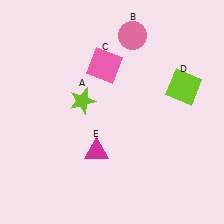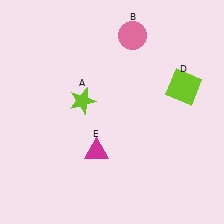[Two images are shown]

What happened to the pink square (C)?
The pink square (C) was removed in Image 2. It was in the top-left area of Image 1.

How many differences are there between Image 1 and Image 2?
There is 1 difference between the two images.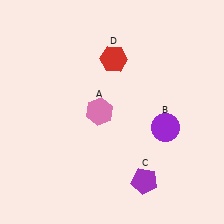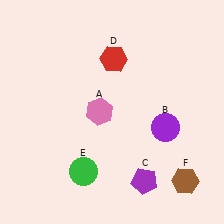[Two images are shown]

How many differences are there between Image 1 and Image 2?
There are 2 differences between the two images.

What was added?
A green circle (E), a brown hexagon (F) were added in Image 2.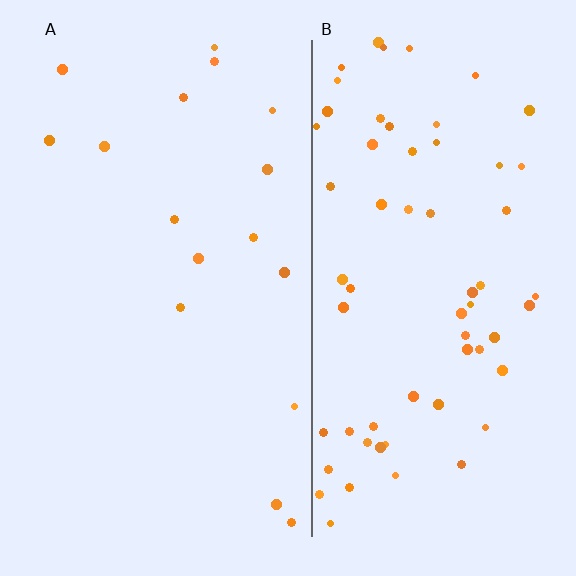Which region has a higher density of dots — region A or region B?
B (the right).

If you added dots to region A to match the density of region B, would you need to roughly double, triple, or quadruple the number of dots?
Approximately quadruple.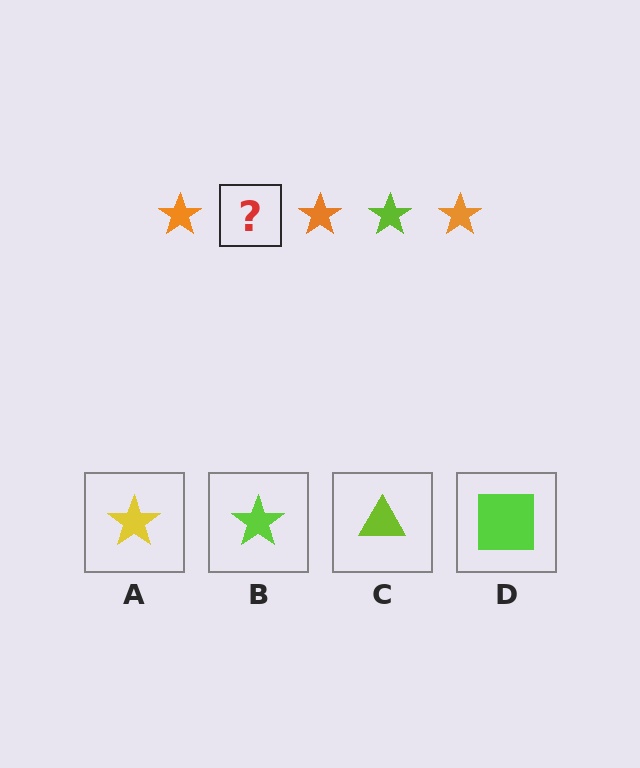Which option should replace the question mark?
Option B.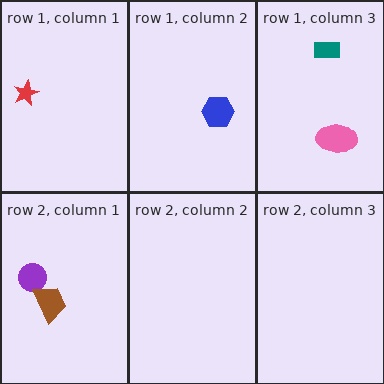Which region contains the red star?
The row 1, column 1 region.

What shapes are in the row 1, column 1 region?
The red star.